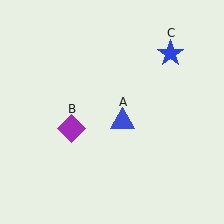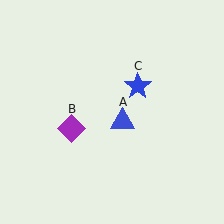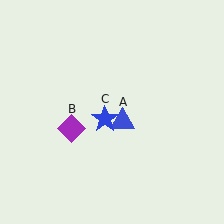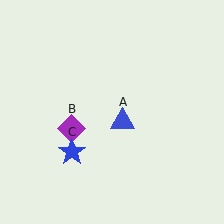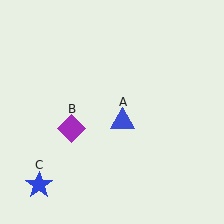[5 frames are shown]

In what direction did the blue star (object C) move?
The blue star (object C) moved down and to the left.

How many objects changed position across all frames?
1 object changed position: blue star (object C).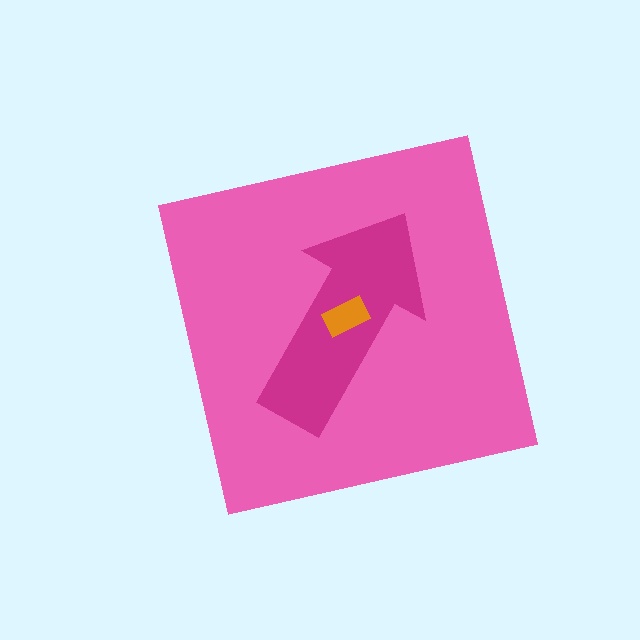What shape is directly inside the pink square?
The magenta arrow.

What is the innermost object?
The orange rectangle.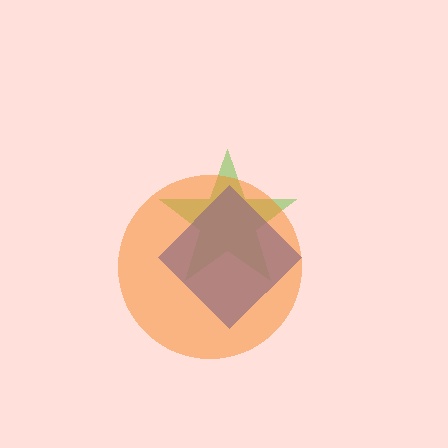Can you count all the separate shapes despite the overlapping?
Yes, there are 3 separate shapes.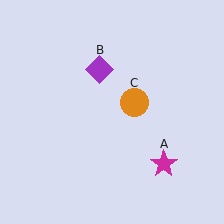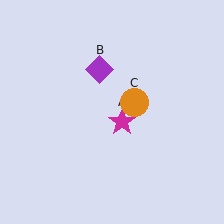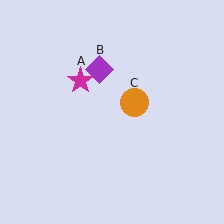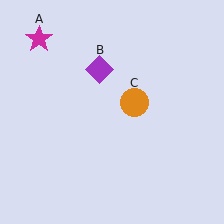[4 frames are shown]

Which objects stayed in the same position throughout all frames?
Purple diamond (object B) and orange circle (object C) remained stationary.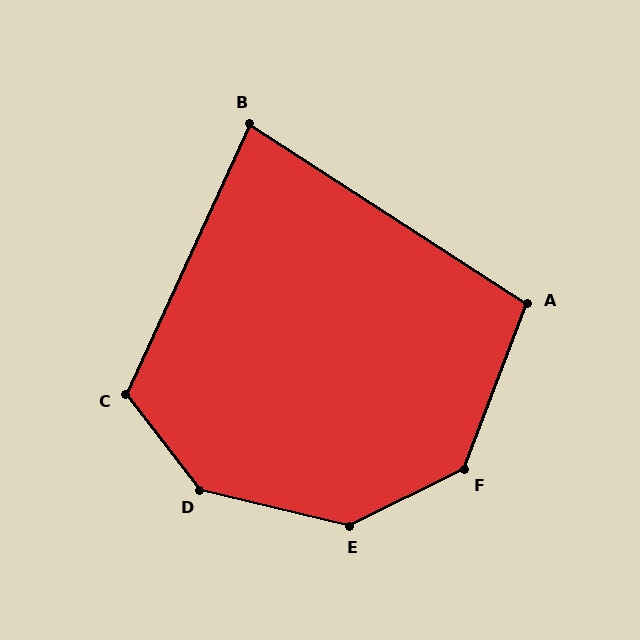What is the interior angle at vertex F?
Approximately 137 degrees (obtuse).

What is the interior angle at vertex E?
Approximately 140 degrees (obtuse).